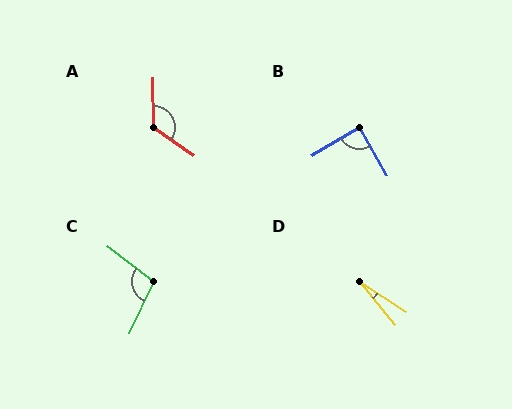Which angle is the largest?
A, at approximately 125 degrees.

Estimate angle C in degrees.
Approximately 102 degrees.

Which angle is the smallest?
D, at approximately 18 degrees.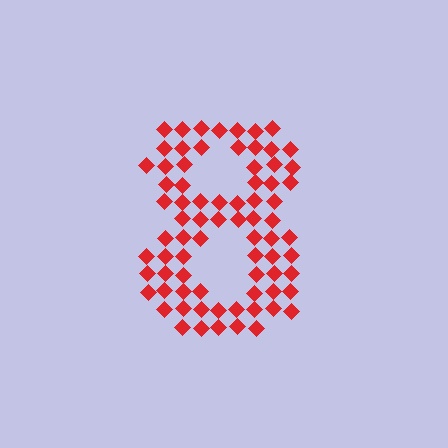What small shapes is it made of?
It is made of small diamonds.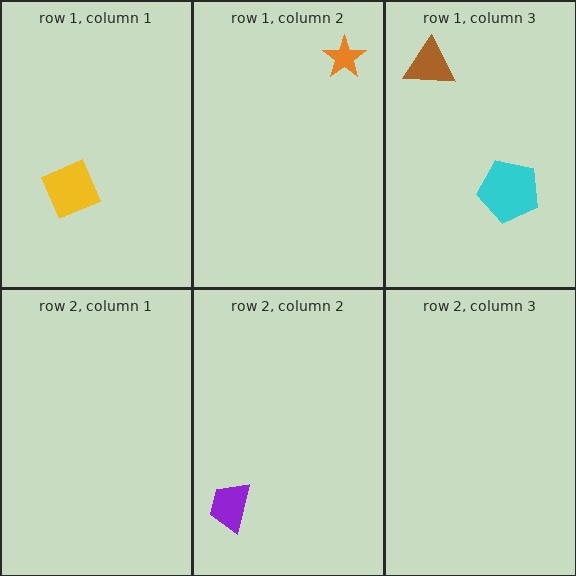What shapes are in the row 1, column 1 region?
The yellow square.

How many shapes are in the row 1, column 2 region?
1.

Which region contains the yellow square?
The row 1, column 1 region.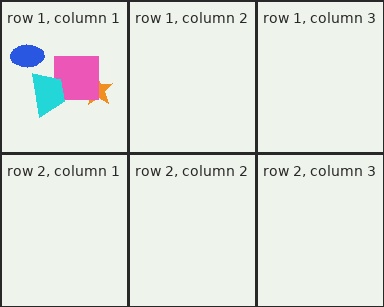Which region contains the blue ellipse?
The row 1, column 1 region.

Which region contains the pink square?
The row 1, column 1 region.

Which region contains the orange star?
The row 1, column 1 region.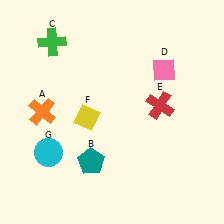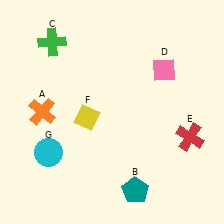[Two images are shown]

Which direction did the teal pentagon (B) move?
The teal pentagon (B) moved right.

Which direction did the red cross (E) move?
The red cross (E) moved down.